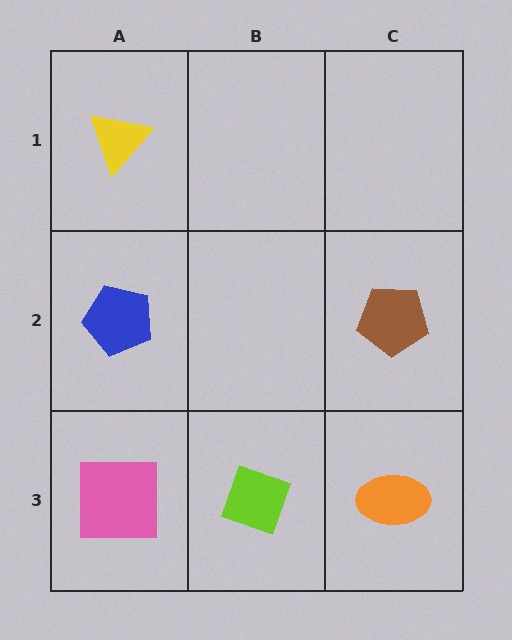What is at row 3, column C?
An orange ellipse.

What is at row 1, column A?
A yellow triangle.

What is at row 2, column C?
A brown pentagon.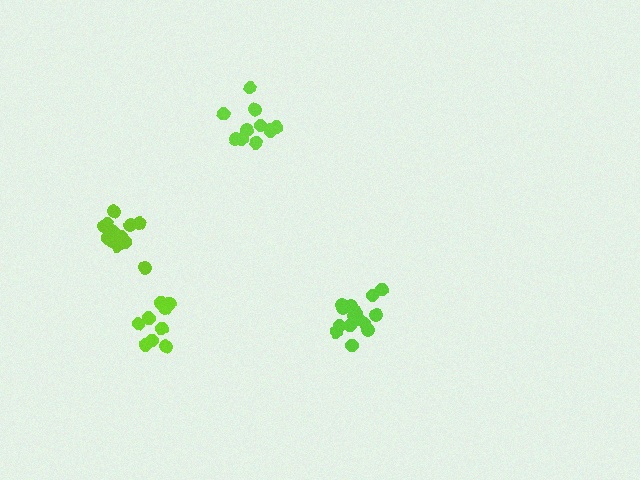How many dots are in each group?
Group 1: 15 dots, Group 2: 11 dots, Group 3: 10 dots, Group 4: 13 dots (49 total).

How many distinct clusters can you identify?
There are 4 distinct clusters.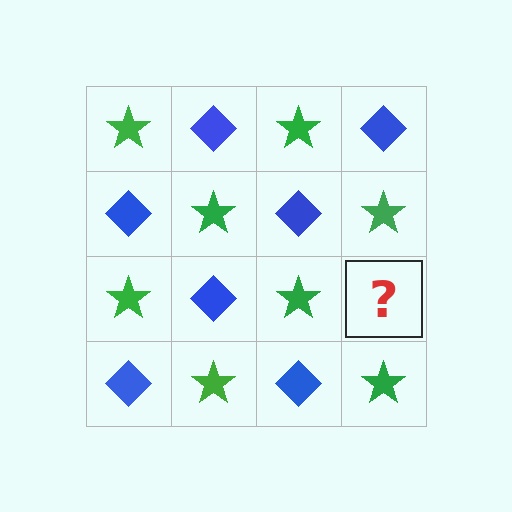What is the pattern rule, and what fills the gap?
The rule is that it alternates green star and blue diamond in a checkerboard pattern. The gap should be filled with a blue diamond.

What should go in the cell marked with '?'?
The missing cell should contain a blue diamond.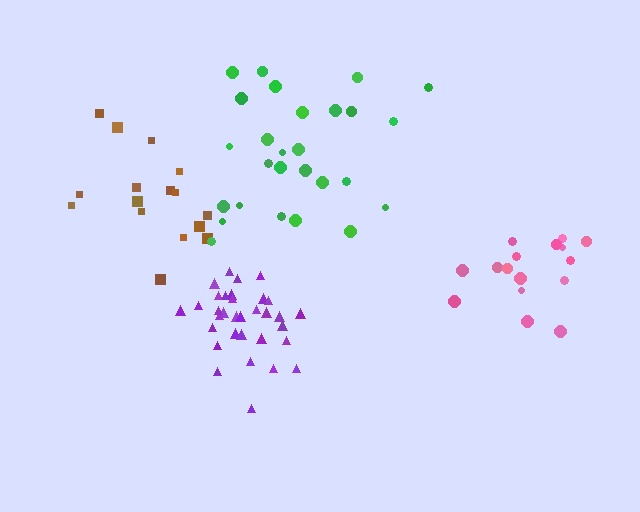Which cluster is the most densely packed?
Purple.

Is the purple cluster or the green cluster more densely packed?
Purple.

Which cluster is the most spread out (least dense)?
Green.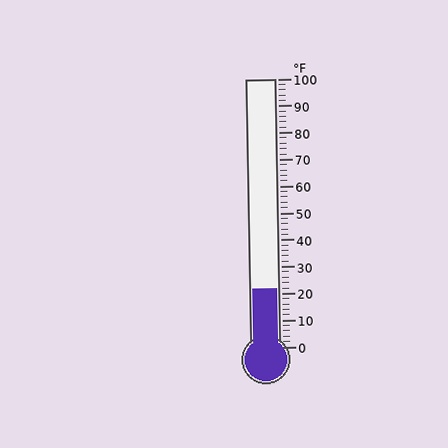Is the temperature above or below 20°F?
The temperature is above 20°F.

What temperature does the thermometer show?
The thermometer shows approximately 22°F.